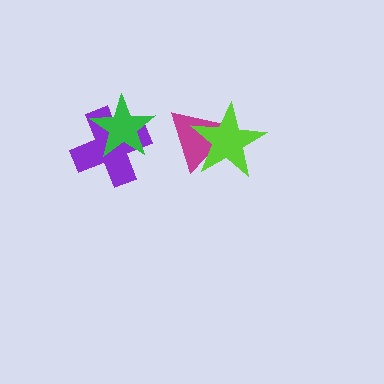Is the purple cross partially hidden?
Yes, it is partially covered by another shape.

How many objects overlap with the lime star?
1 object overlaps with the lime star.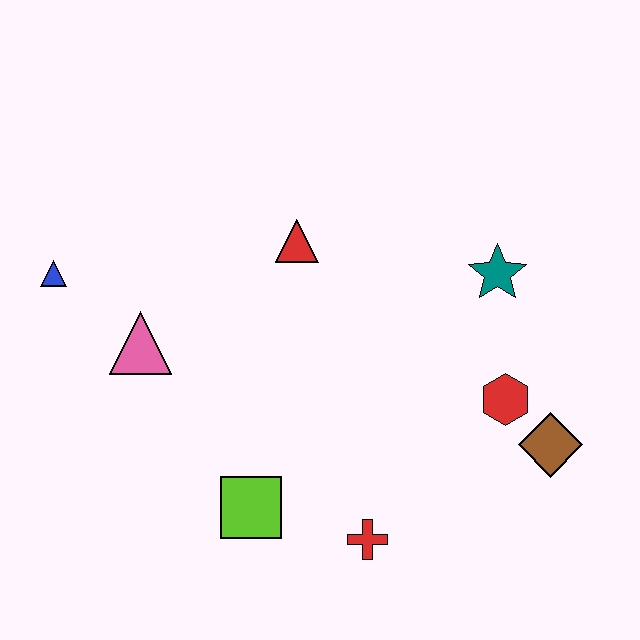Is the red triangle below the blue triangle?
No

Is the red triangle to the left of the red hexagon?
Yes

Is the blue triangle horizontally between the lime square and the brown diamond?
No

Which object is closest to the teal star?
The red hexagon is closest to the teal star.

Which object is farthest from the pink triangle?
The brown diamond is farthest from the pink triangle.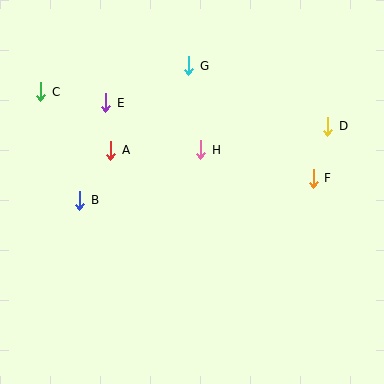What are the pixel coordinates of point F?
Point F is at (313, 178).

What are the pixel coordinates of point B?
Point B is at (80, 200).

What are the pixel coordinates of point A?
Point A is at (111, 150).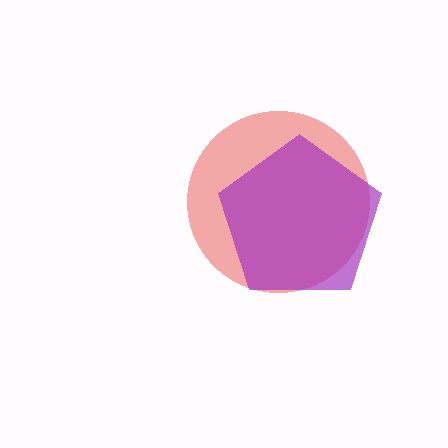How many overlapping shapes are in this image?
There are 2 overlapping shapes in the image.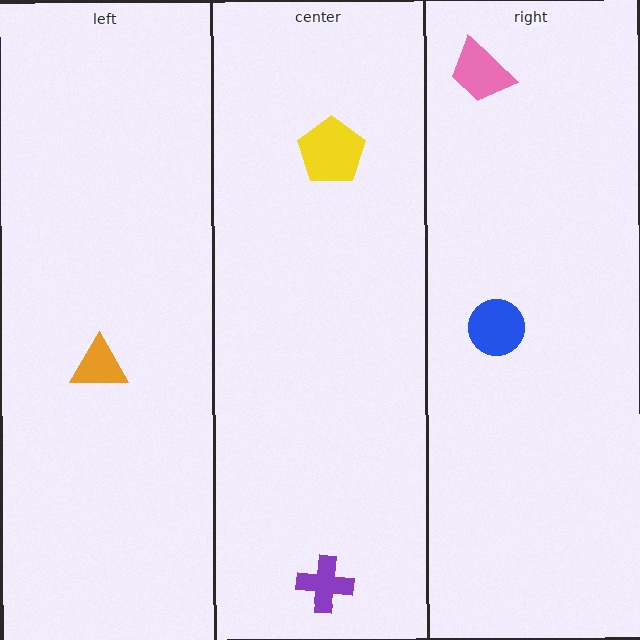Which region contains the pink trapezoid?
The right region.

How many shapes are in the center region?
2.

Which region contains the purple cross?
The center region.